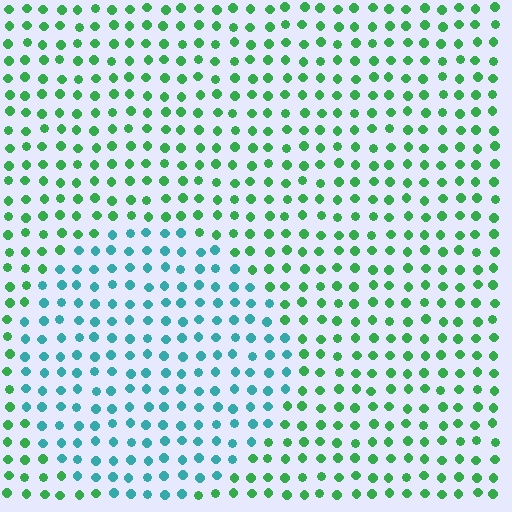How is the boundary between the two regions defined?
The boundary is defined purely by a slight shift in hue (about 50 degrees). Spacing, size, and orientation are identical on both sides.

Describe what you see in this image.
The image is filled with small green elements in a uniform arrangement. A circle-shaped region is visible where the elements are tinted to a slightly different hue, forming a subtle color boundary.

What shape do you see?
I see a circle.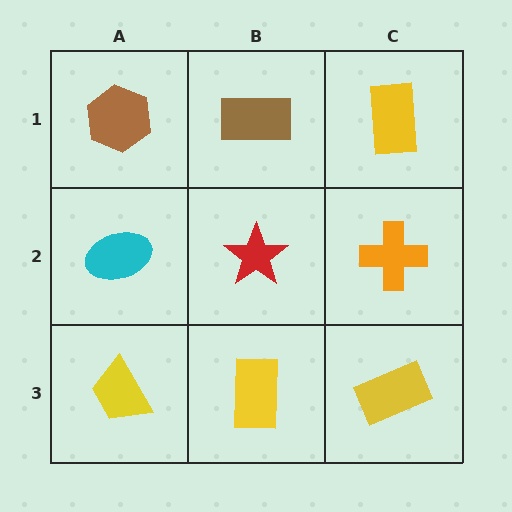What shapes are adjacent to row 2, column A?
A brown hexagon (row 1, column A), a yellow trapezoid (row 3, column A), a red star (row 2, column B).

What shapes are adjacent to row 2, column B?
A brown rectangle (row 1, column B), a yellow rectangle (row 3, column B), a cyan ellipse (row 2, column A), an orange cross (row 2, column C).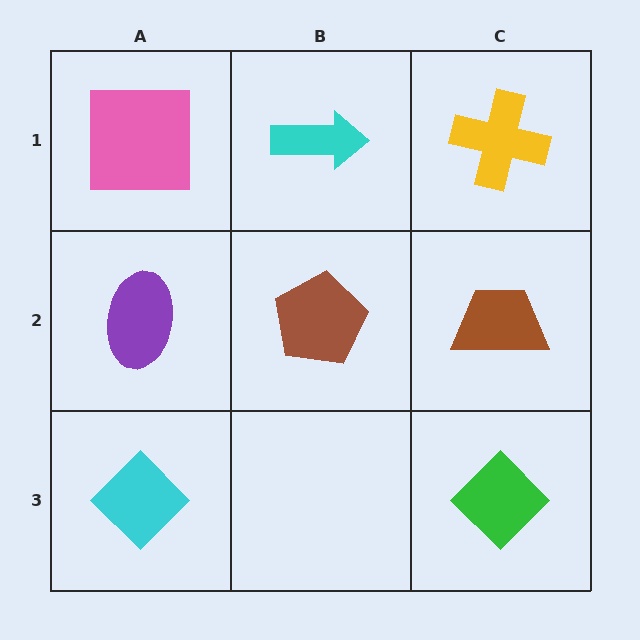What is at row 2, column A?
A purple ellipse.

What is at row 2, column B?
A brown pentagon.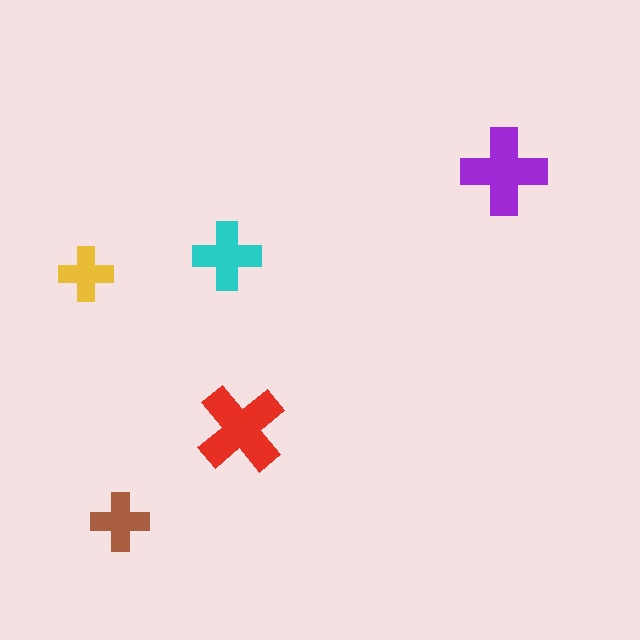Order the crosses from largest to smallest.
the red one, the purple one, the cyan one, the brown one, the yellow one.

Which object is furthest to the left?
The yellow cross is leftmost.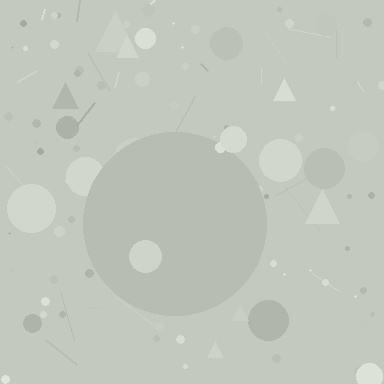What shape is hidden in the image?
A circle is hidden in the image.